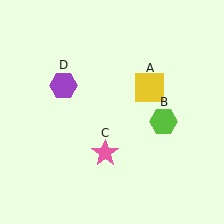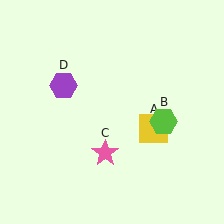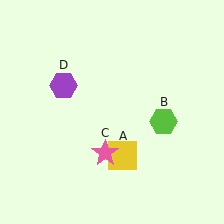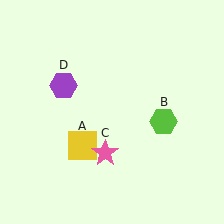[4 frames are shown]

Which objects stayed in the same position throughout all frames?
Lime hexagon (object B) and pink star (object C) and purple hexagon (object D) remained stationary.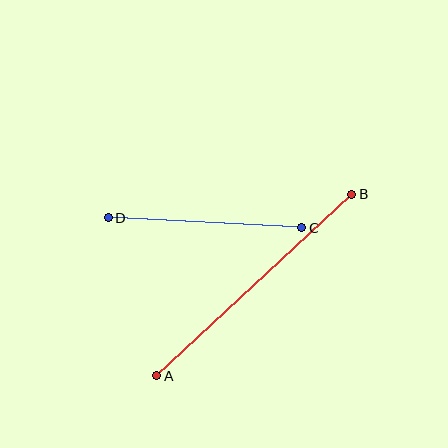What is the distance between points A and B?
The distance is approximately 267 pixels.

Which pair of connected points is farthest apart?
Points A and B are farthest apart.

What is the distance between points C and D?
The distance is approximately 193 pixels.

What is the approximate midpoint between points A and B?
The midpoint is at approximately (254, 285) pixels.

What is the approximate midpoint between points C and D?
The midpoint is at approximately (205, 223) pixels.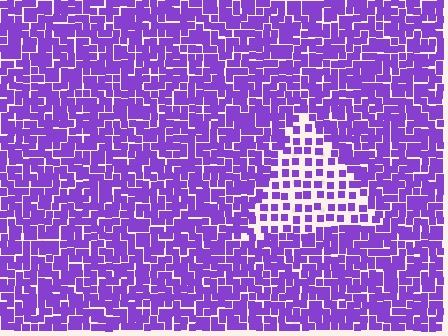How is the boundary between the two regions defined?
The boundary is defined by a change in element density (approximately 2.2x ratio). All elements are the same color, size, and shape.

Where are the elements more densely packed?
The elements are more densely packed outside the triangle boundary.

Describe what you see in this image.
The image contains small purple elements arranged at two different densities. A triangle-shaped region is visible where the elements are less densely packed than the surrounding area.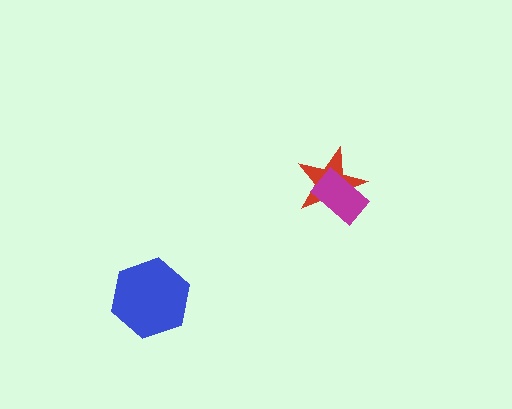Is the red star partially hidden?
Yes, it is partially covered by another shape.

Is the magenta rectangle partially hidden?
No, no other shape covers it.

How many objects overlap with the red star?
1 object overlaps with the red star.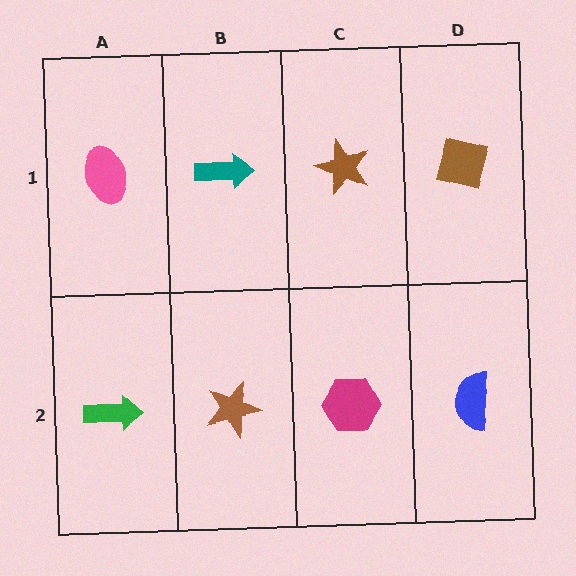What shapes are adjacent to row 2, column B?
A teal arrow (row 1, column B), a green arrow (row 2, column A), a magenta hexagon (row 2, column C).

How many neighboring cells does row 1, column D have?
2.